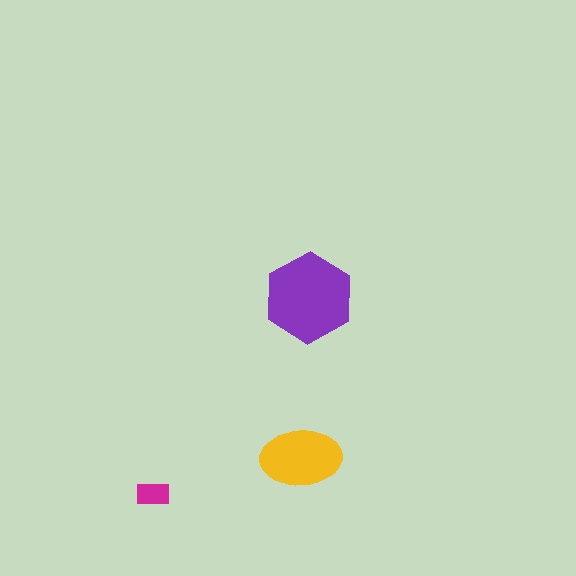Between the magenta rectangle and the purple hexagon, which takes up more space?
The purple hexagon.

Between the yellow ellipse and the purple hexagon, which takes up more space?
The purple hexagon.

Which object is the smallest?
The magenta rectangle.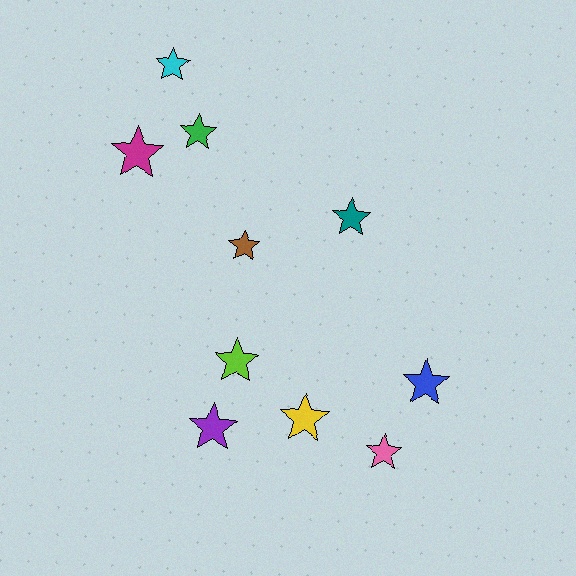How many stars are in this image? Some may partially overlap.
There are 10 stars.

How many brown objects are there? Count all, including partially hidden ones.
There is 1 brown object.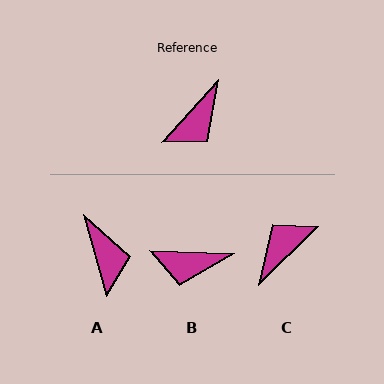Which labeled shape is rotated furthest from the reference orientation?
C, about 177 degrees away.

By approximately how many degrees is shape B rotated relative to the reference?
Approximately 50 degrees clockwise.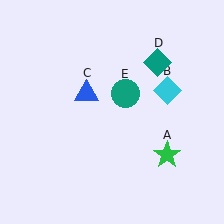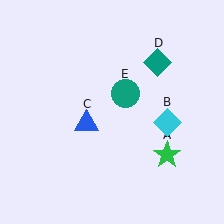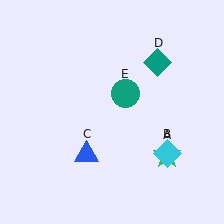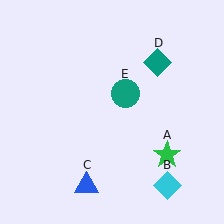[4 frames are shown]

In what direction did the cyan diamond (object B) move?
The cyan diamond (object B) moved down.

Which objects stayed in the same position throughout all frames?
Green star (object A) and teal diamond (object D) and teal circle (object E) remained stationary.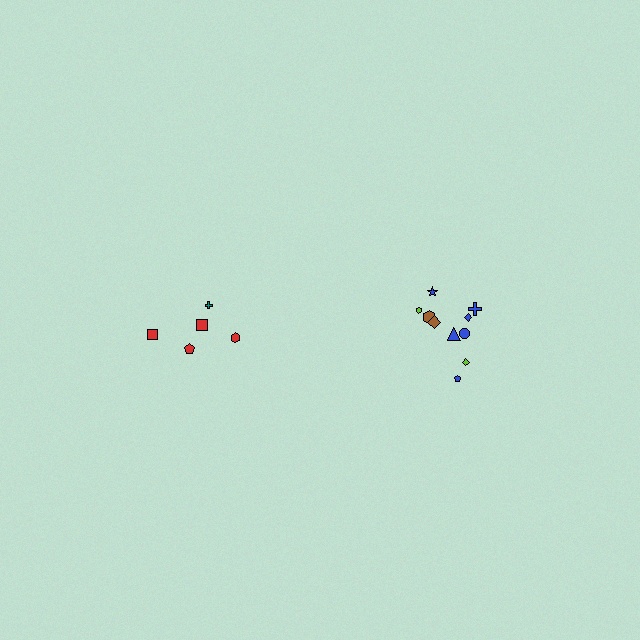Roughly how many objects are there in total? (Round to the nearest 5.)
Roughly 15 objects in total.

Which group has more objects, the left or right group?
The right group.